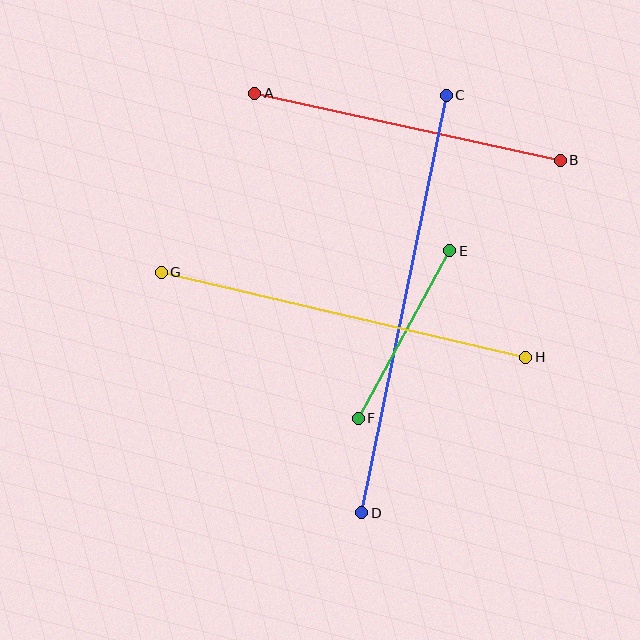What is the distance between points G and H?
The distance is approximately 374 pixels.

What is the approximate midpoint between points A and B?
The midpoint is at approximately (407, 127) pixels.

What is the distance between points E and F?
The distance is approximately 191 pixels.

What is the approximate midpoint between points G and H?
The midpoint is at approximately (343, 315) pixels.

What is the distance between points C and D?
The distance is approximately 426 pixels.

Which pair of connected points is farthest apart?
Points C and D are farthest apart.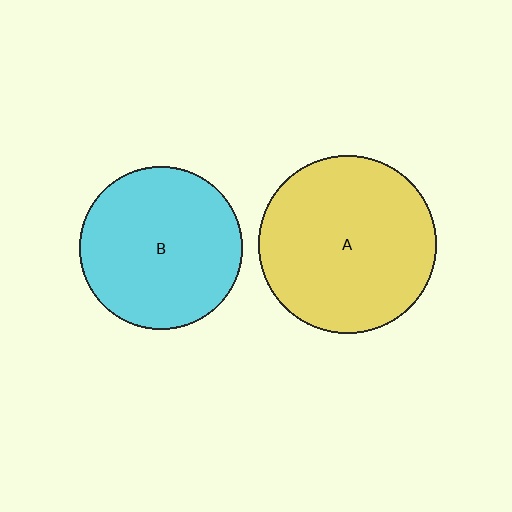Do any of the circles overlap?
No, none of the circles overlap.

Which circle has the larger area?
Circle A (yellow).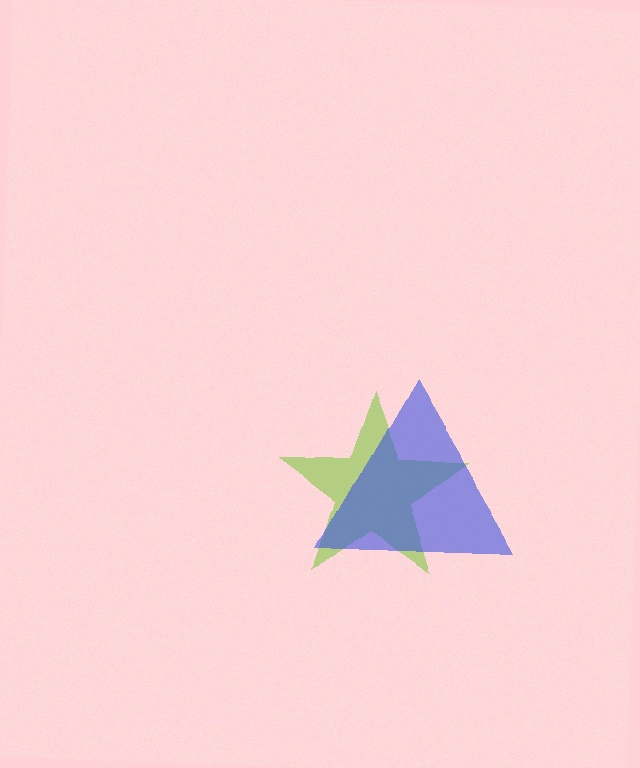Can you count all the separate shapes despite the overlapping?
Yes, there are 2 separate shapes.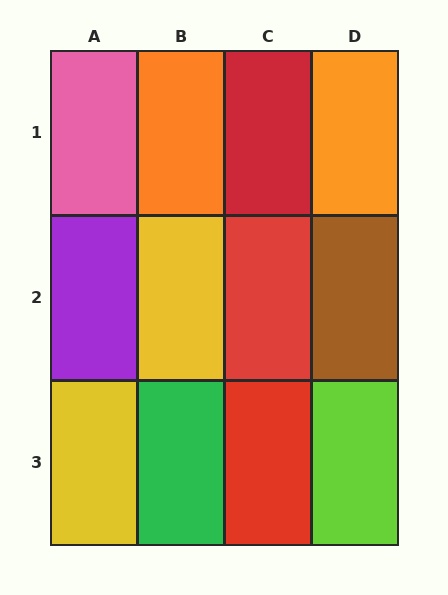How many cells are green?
1 cell is green.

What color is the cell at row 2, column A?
Purple.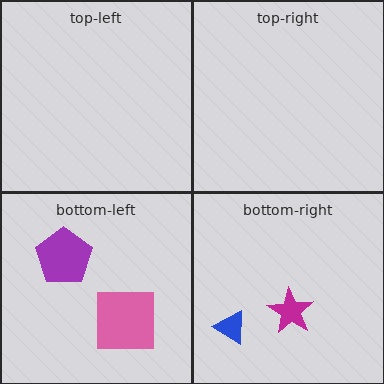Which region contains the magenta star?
The bottom-right region.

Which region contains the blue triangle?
The bottom-right region.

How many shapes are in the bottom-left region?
2.